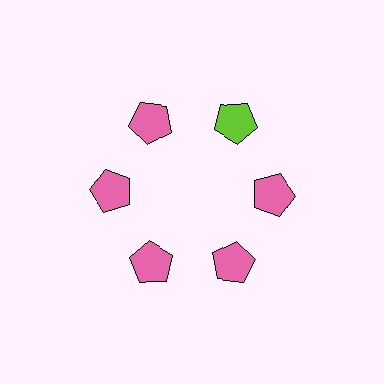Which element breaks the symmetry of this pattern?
The lime pentagon at roughly the 1 o'clock position breaks the symmetry. All other shapes are pink pentagons.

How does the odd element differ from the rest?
It has a different color: lime instead of pink.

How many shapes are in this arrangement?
There are 6 shapes arranged in a ring pattern.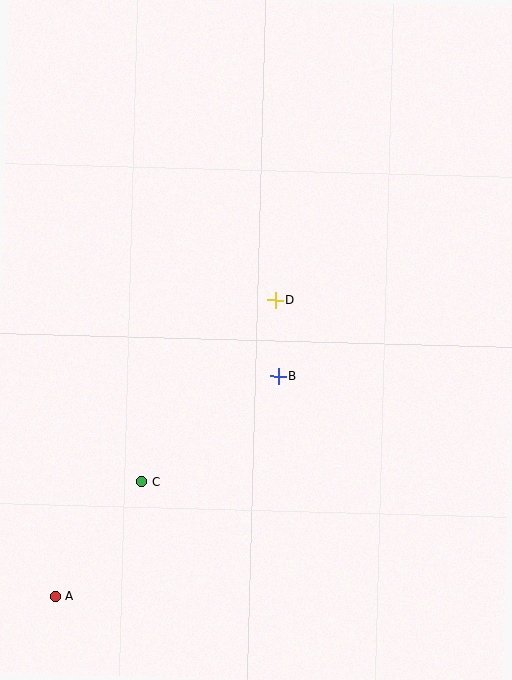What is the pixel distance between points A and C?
The distance between A and C is 143 pixels.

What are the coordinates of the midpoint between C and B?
The midpoint between C and B is at (210, 429).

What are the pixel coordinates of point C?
Point C is at (142, 482).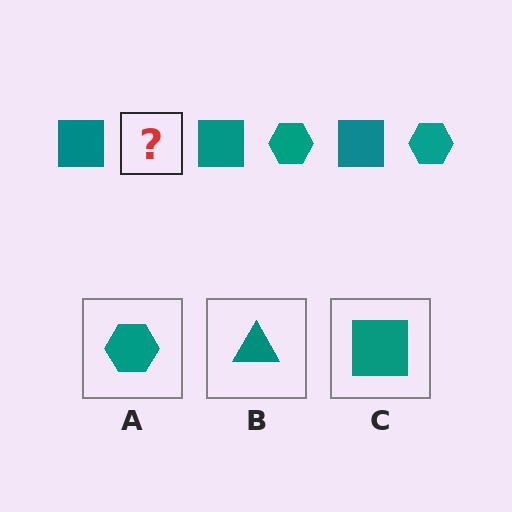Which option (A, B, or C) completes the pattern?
A.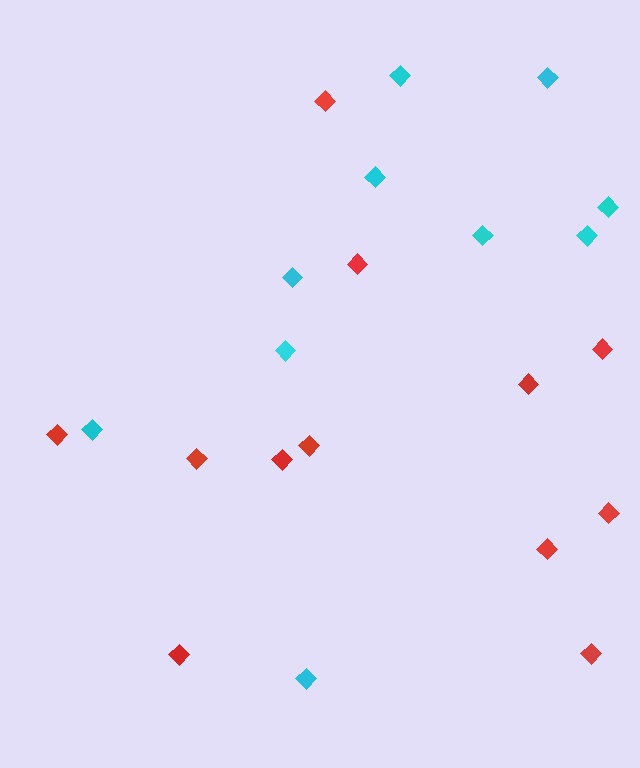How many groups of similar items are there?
There are 2 groups: one group of cyan diamonds (10) and one group of red diamonds (12).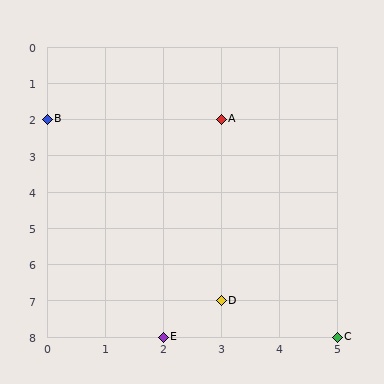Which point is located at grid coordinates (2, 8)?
Point E is at (2, 8).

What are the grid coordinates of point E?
Point E is at grid coordinates (2, 8).